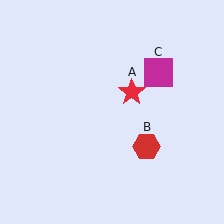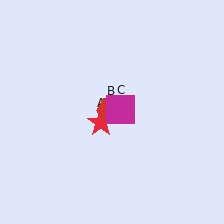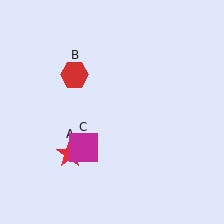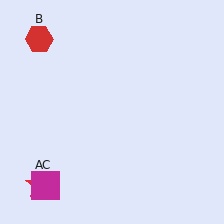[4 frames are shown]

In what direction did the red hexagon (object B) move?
The red hexagon (object B) moved up and to the left.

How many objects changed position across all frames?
3 objects changed position: red star (object A), red hexagon (object B), magenta square (object C).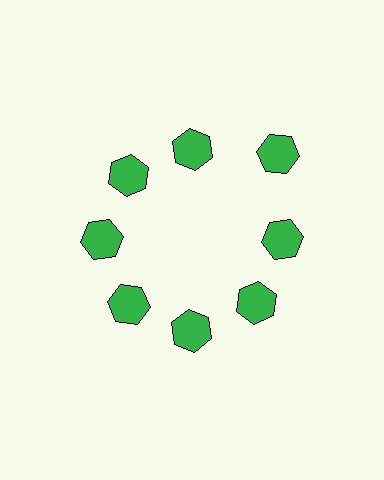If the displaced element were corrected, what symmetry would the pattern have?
It would have 8-fold rotational symmetry — the pattern would map onto itself every 45 degrees.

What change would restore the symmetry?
The symmetry would be restored by moving it inward, back onto the ring so that all 8 hexagons sit at equal angles and equal distance from the center.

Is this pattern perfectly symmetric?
No. The 8 green hexagons are arranged in a ring, but one element near the 2 o'clock position is pushed outward from the center, breaking the 8-fold rotational symmetry.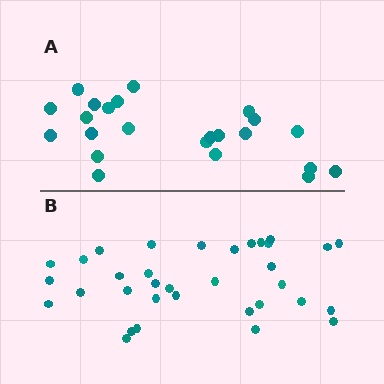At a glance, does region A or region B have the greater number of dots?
Region B (the bottom region) has more dots.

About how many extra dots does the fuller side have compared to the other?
Region B has roughly 12 or so more dots than region A.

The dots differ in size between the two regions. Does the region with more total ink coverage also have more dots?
No. Region A has more total ink coverage because its dots are larger, but region B actually contains more individual dots. Total area can be misleading — the number of items is what matters here.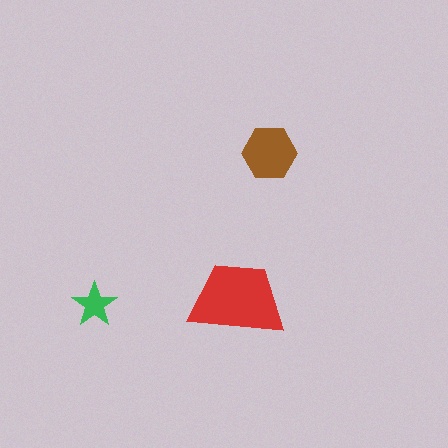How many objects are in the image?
There are 3 objects in the image.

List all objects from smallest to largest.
The green star, the brown hexagon, the red trapezoid.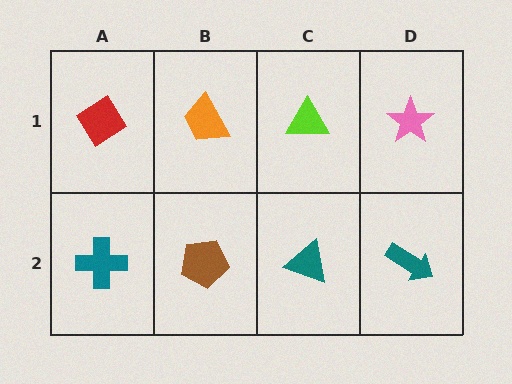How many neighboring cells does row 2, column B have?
3.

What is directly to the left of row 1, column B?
A red diamond.